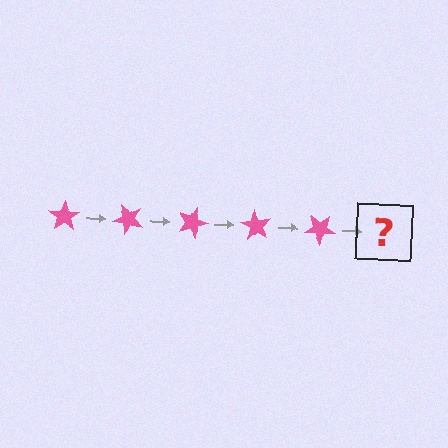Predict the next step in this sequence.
The next step is a pink star rotated 225 degrees.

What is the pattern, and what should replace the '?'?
The pattern is that the star rotates 45 degrees each step. The '?' should be a pink star rotated 225 degrees.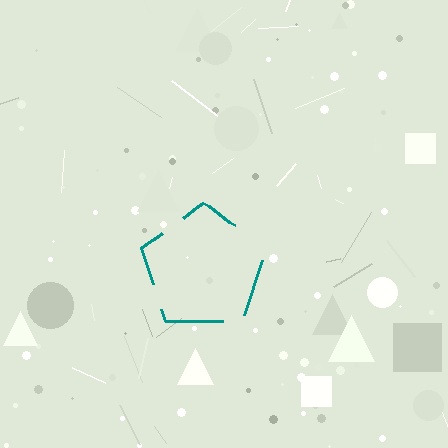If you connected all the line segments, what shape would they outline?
They would outline a pentagon.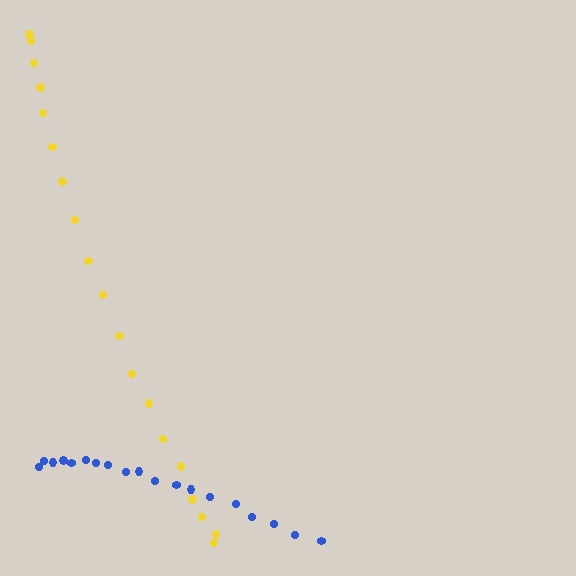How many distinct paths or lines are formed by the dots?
There are 2 distinct paths.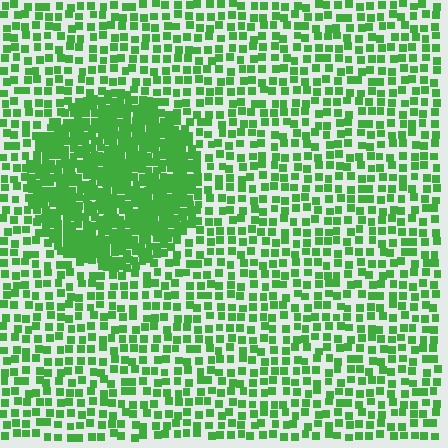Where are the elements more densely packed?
The elements are more densely packed inside the circle boundary.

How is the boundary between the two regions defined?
The boundary is defined by a change in element density (approximately 2.4x ratio). All elements are the same color, size, and shape.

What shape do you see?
I see a circle.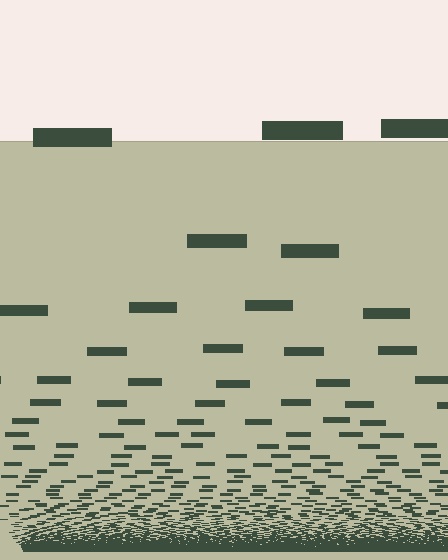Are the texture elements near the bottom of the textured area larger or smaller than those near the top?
Smaller. The gradient is inverted — elements near the bottom are smaller and denser.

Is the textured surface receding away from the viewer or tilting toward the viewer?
The surface appears to tilt toward the viewer. Texture elements get larger and sparser toward the top.